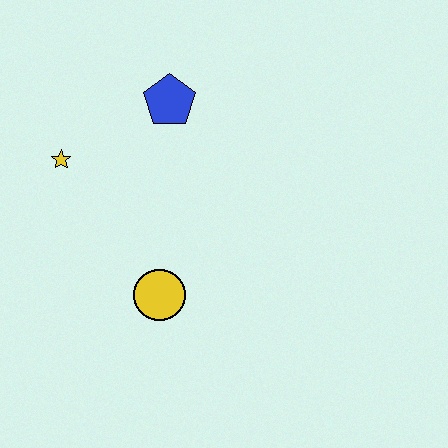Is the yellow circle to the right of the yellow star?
Yes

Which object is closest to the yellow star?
The blue pentagon is closest to the yellow star.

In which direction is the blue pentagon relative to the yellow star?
The blue pentagon is to the right of the yellow star.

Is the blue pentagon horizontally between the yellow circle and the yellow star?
No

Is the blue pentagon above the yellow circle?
Yes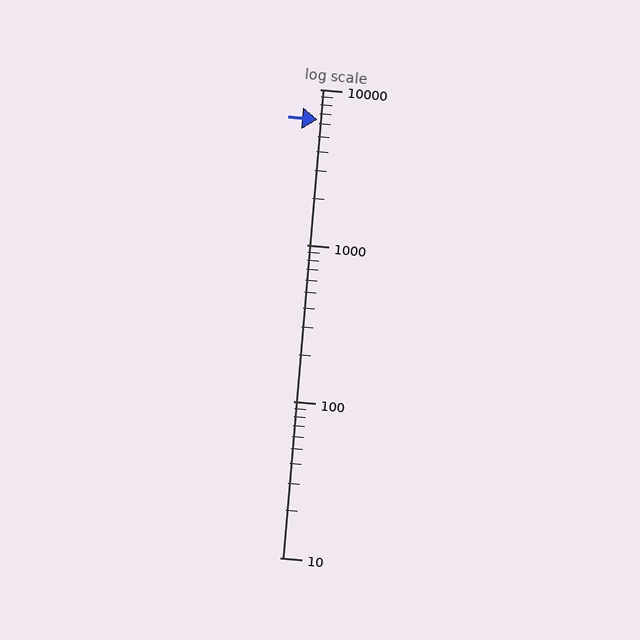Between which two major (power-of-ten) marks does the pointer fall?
The pointer is between 1000 and 10000.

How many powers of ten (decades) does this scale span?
The scale spans 3 decades, from 10 to 10000.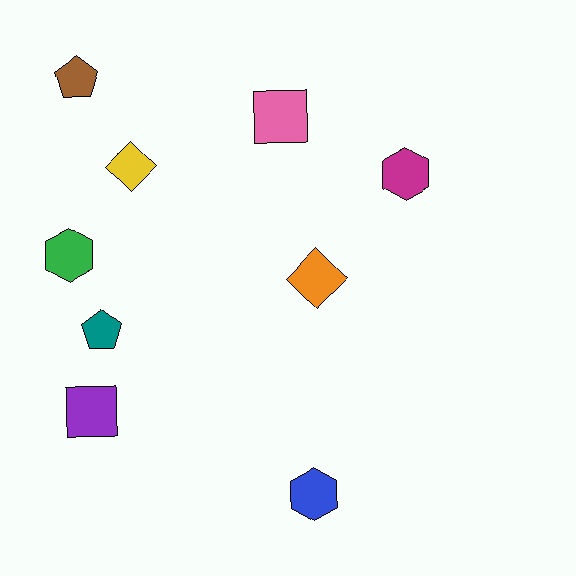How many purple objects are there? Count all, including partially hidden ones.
There is 1 purple object.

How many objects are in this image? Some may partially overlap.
There are 9 objects.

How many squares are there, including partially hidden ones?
There are 2 squares.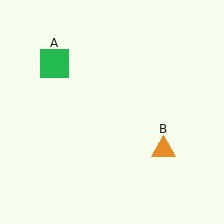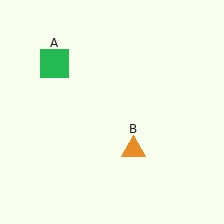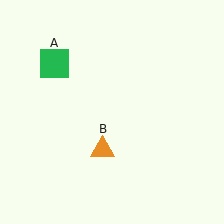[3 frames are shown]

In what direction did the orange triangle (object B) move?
The orange triangle (object B) moved left.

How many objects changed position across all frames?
1 object changed position: orange triangle (object B).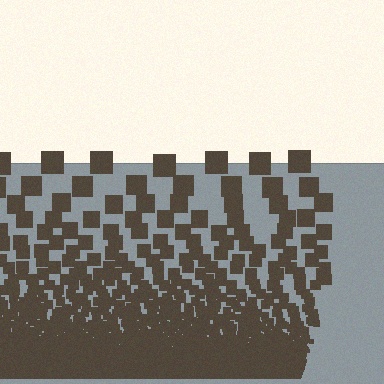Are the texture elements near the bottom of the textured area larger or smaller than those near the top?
Smaller. The gradient is inverted — elements near the bottom are smaller and denser.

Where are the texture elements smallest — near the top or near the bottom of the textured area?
Near the bottom.